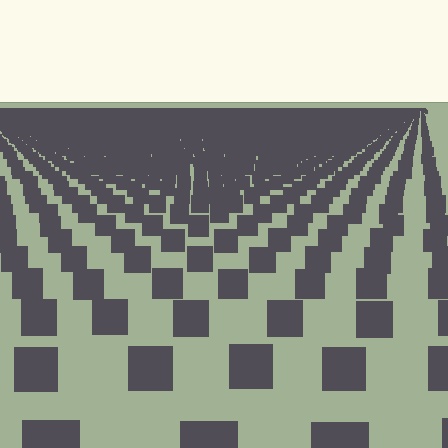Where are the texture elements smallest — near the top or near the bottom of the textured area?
Near the top.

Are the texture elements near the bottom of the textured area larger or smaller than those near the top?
Larger. Near the bottom, elements are closer to the viewer and appear at a bigger on-screen size.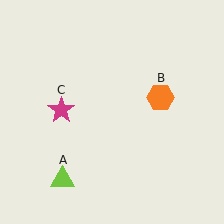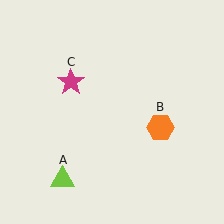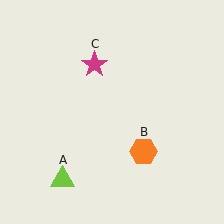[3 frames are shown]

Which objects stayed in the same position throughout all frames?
Lime triangle (object A) remained stationary.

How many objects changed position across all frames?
2 objects changed position: orange hexagon (object B), magenta star (object C).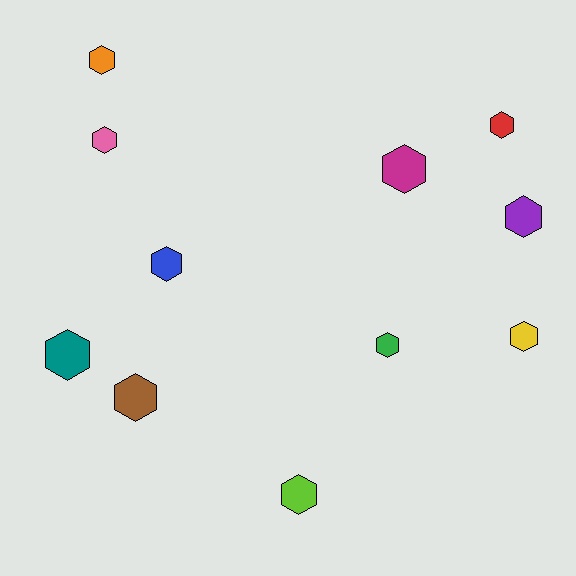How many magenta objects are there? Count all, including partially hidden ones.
There is 1 magenta object.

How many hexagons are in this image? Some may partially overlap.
There are 11 hexagons.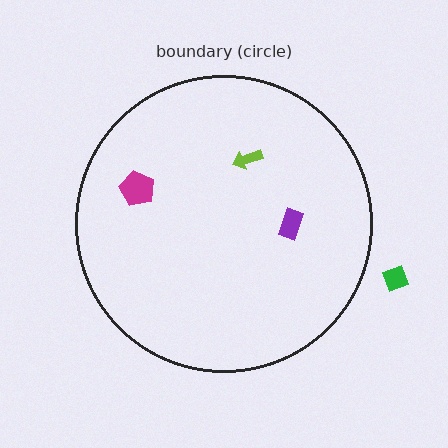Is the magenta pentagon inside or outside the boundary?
Inside.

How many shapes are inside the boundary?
3 inside, 1 outside.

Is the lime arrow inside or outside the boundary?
Inside.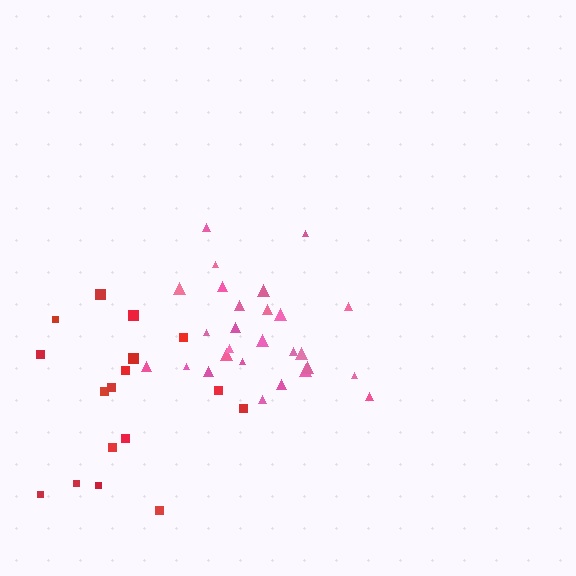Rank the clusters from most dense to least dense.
pink, red.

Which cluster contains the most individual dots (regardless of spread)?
Pink (27).